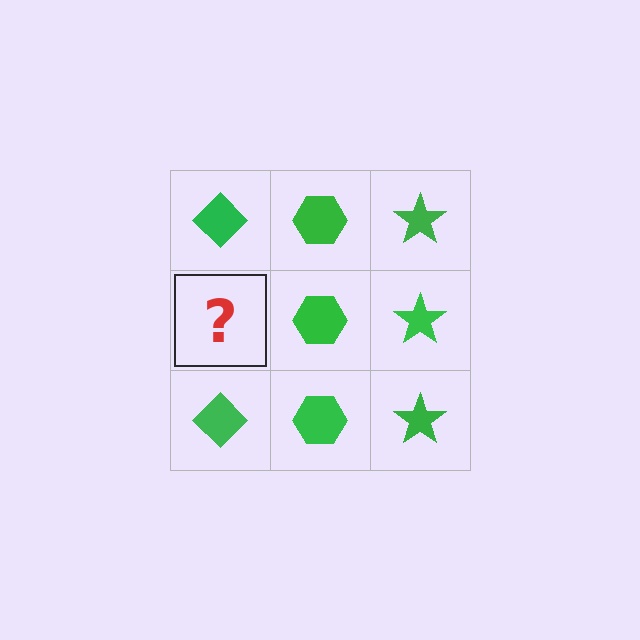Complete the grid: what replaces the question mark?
The question mark should be replaced with a green diamond.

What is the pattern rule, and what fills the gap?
The rule is that each column has a consistent shape. The gap should be filled with a green diamond.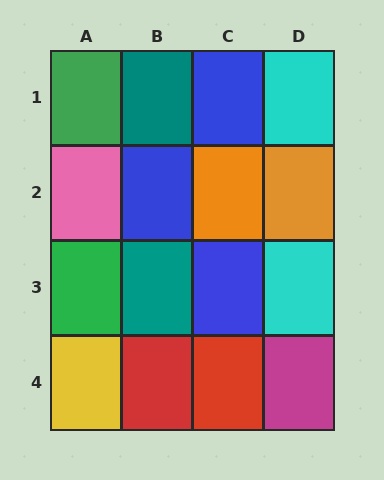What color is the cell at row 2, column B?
Blue.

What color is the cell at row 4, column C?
Red.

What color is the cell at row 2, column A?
Pink.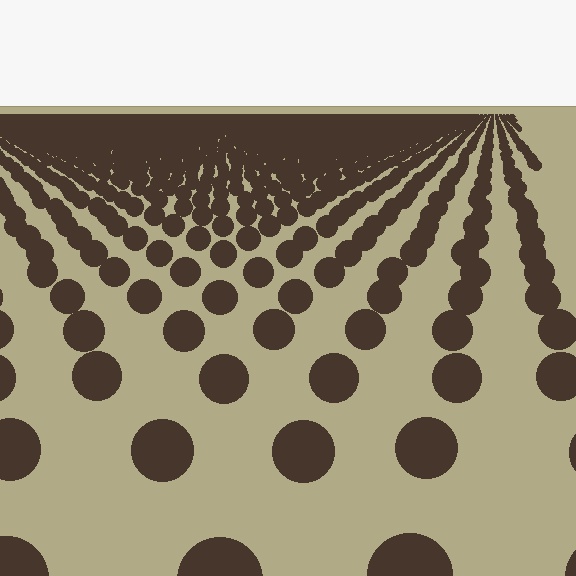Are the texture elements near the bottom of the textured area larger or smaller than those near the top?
Larger. Near the bottom, elements are closer to the viewer and appear at a bigger on-screen size.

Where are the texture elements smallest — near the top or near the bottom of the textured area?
Near the top.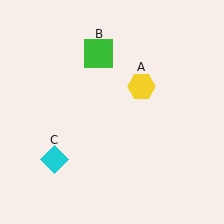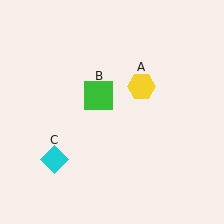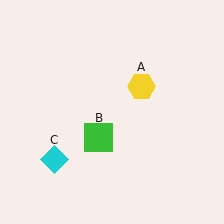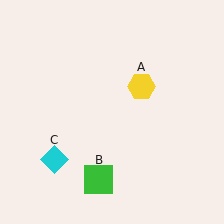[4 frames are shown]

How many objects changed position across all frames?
1 object changed position: green square (object B).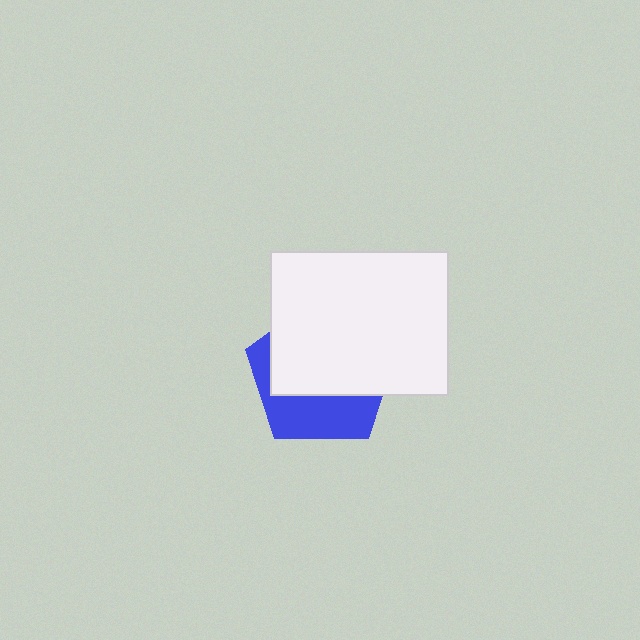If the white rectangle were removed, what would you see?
You would see the complete blue pentagon.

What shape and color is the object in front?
The object in front is a white rectangle.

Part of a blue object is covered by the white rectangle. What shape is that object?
It is a pentagon.